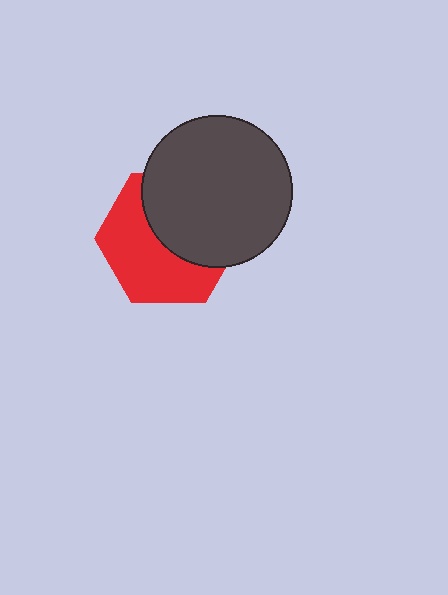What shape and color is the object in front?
The object in front is a dark gray circle.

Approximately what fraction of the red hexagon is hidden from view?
Roughly 48% of the red hexagon is hidden behind the dark gray circle.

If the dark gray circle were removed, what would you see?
You would see the complete red hexagon.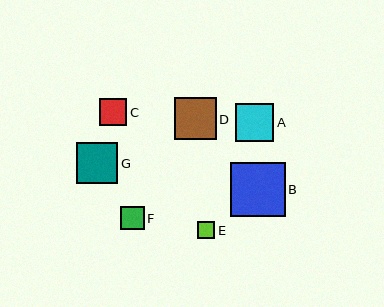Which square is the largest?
Square B is the largest with a size of approximately 54 pixels.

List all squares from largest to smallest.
From largest to smallest: B, D, G, A, C, F, E.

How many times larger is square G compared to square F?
Square G is approximately 1.8 times the size of square F.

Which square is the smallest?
Square E is the smallest with a size of approximately 17 pixels.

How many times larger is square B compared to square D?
Square B is approximately 1.3 times the size of square D.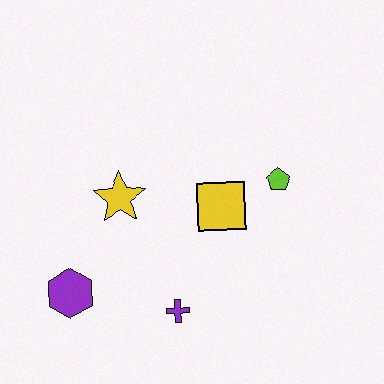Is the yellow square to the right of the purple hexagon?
Yes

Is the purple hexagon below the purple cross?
No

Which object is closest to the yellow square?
The lime pentagon is closest to the yellow square.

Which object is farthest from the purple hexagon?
The lime pentagon is farthest from the purple hexagon.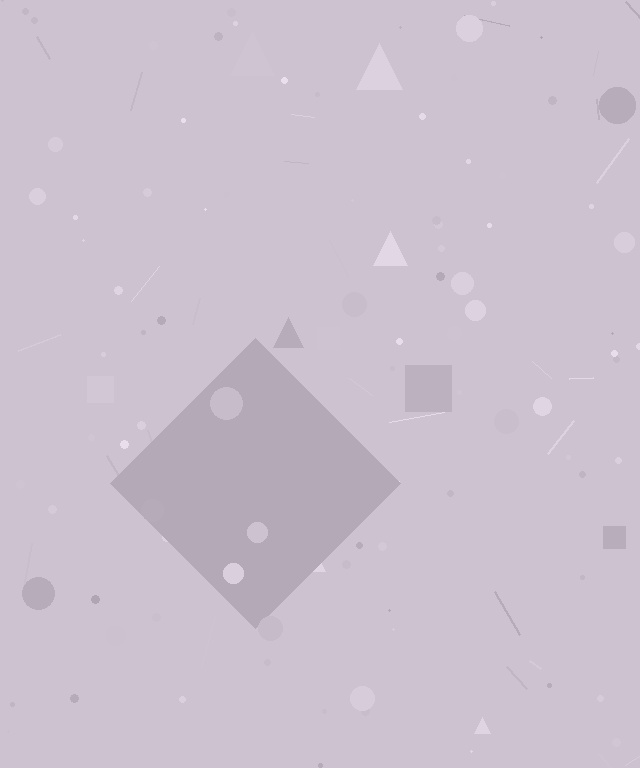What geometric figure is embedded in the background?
A diamond is embedded in the background.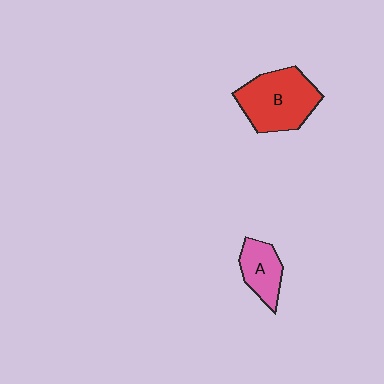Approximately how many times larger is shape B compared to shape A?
Approximately 1.9 times.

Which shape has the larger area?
Shape B (red).